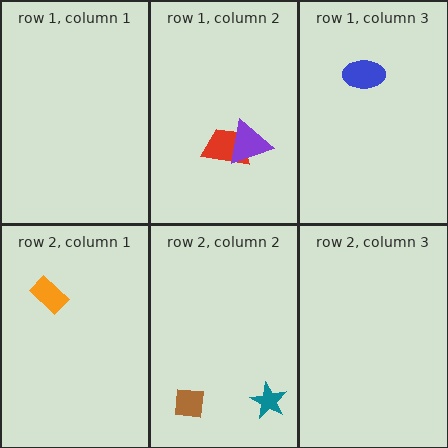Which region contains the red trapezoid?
The row 1, column 2 region.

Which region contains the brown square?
The row 2, column 2 region.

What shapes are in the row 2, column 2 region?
The brown square, the teal star.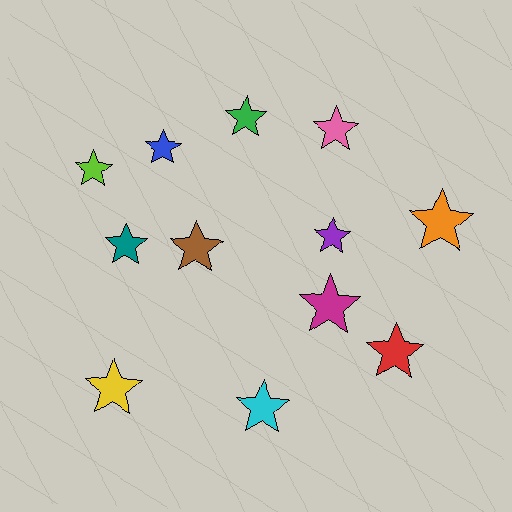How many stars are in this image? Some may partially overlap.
There are 12 stars.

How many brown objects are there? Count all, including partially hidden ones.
There is 1 brown object.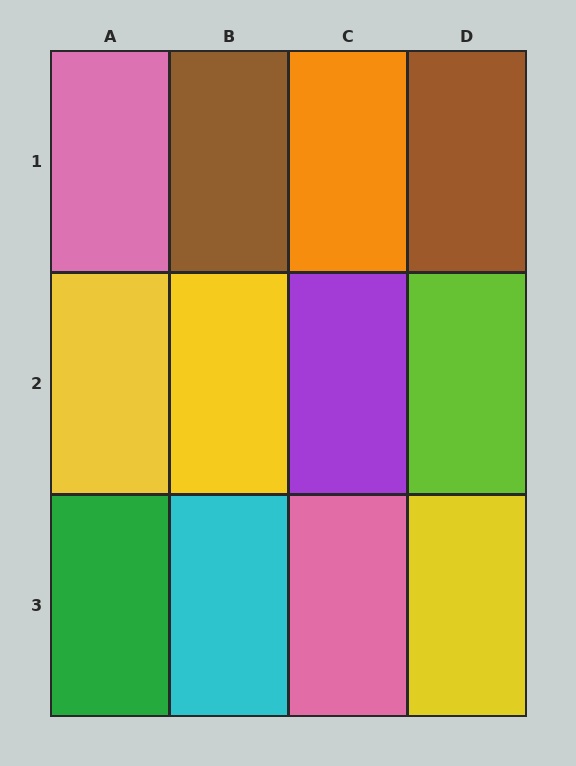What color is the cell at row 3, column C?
Pink.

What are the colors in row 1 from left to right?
Pink, brown, orange, brown.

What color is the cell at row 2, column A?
Yellow.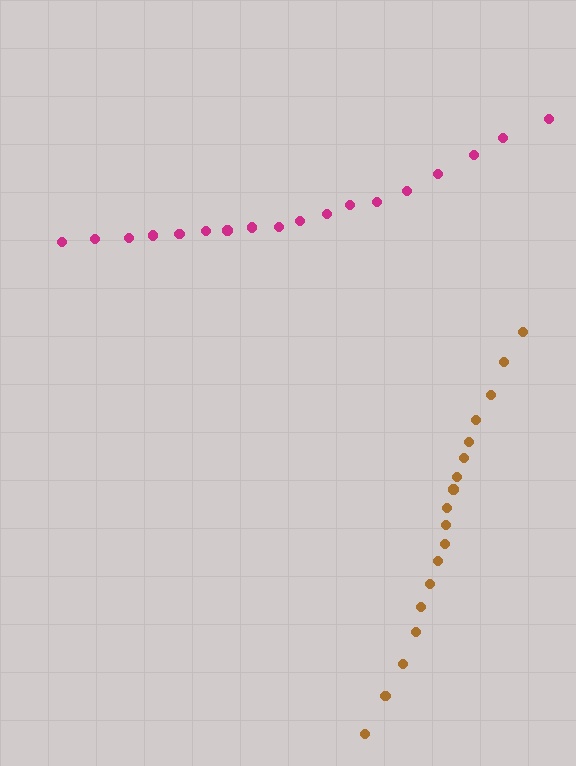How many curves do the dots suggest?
There are 2 distinct paths.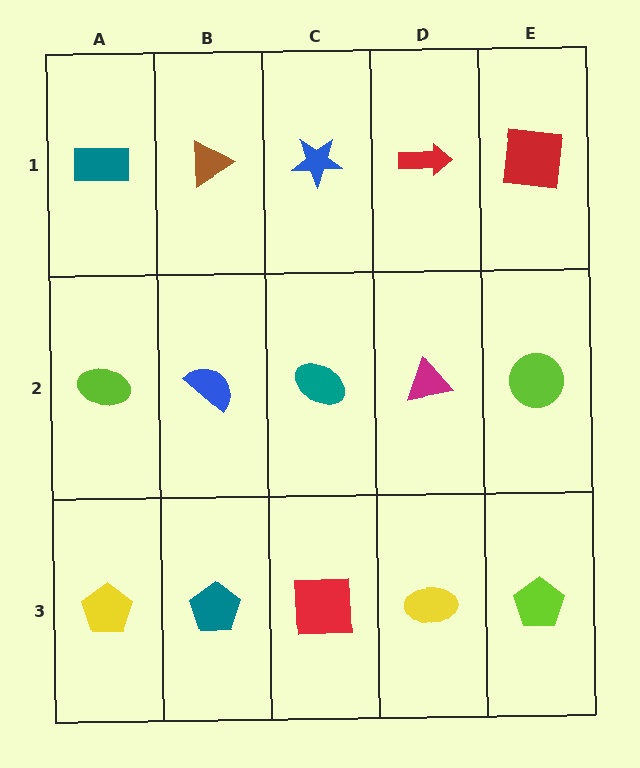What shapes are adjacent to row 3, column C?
A teal ellipse (row 2, column C), a teal pentagon (row 3, column B), a yellow ellipse (row 3, column D).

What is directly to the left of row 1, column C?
A brown triangle.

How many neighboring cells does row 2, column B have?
4.